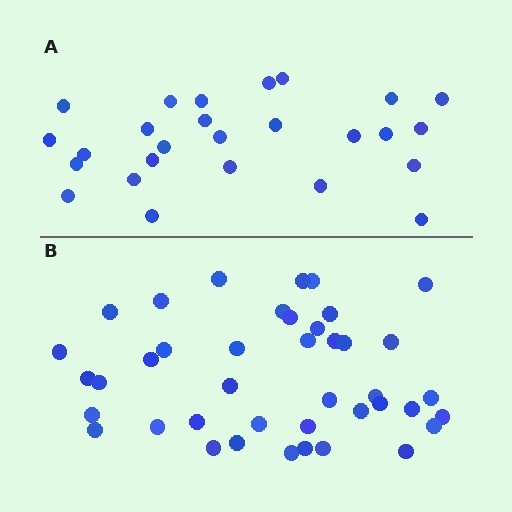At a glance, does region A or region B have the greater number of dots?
Region B (the bottom region) has more dots.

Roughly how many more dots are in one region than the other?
Region B has approximately 15 more dots than region A.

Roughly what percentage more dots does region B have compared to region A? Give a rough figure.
About 60% more.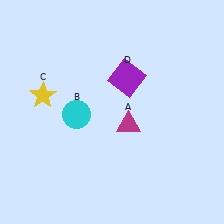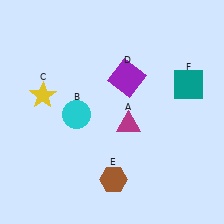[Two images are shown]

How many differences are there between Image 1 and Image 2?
There are 2 differences between the two images.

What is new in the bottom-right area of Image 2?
A brown hexagon (E) was added in the bottom-right area of Image 2.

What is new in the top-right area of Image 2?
A teal square (F) was added in the top-right area of Image 2.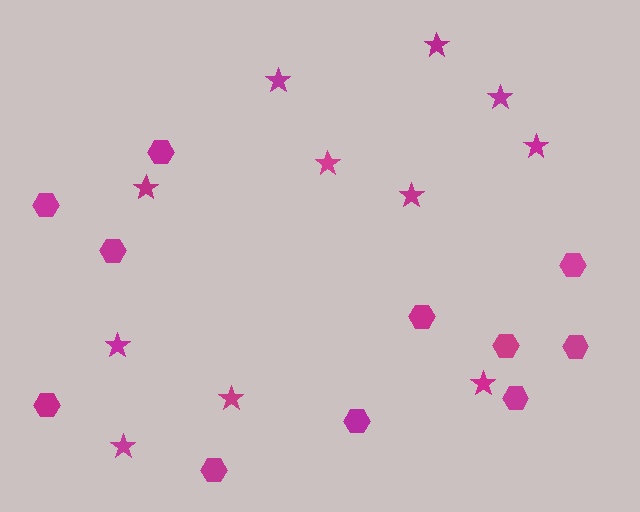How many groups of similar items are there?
There are 2 groups: one group of stars (11) and one group of hexagons (11).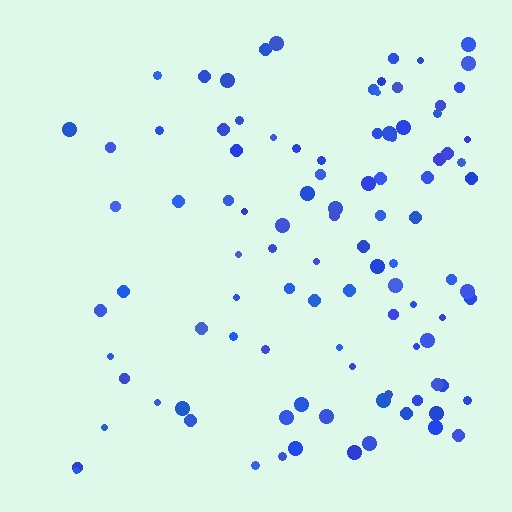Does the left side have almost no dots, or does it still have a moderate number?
Still a moderate number, just noticeably fewer than the right.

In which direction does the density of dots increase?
From left to right, with the right side densest.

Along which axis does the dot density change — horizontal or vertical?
Horizontal.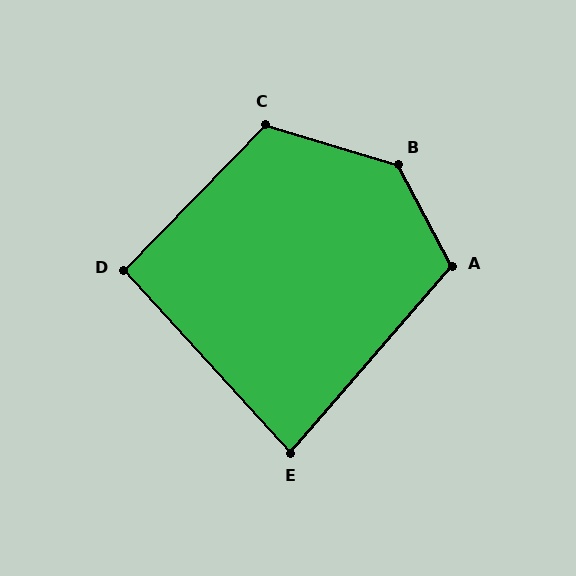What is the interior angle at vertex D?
Approximately 94 degrees (approximately right).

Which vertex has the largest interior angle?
B, at approximately 135 degrees.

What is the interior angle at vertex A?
Approximately 111 degrees (obtuse).